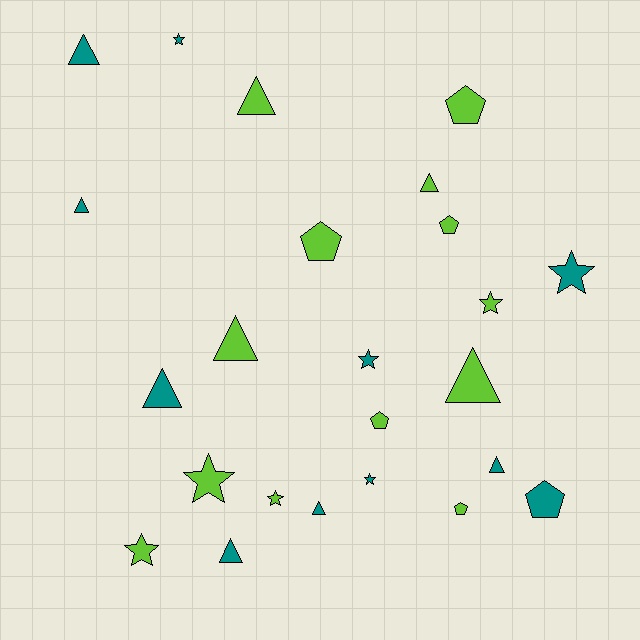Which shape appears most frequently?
Triangle, with 10 objects.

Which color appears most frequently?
Lime, with 13 objects.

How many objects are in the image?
There are 24 objects.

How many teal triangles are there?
There are 6 teal triangles.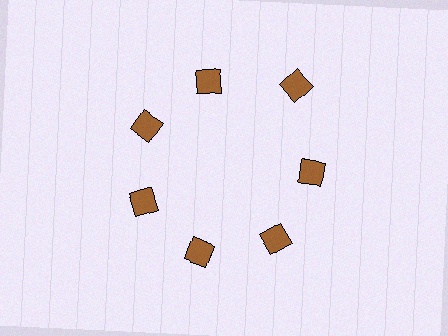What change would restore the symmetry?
The symmetry would be restored by moving it inward, back onto the ring so that all 7 diamonds sit at equal angles and equal distance from the center.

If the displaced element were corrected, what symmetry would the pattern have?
It would have 7-fold rotational symmetry — the pattern would map onto itself every 51 degrees.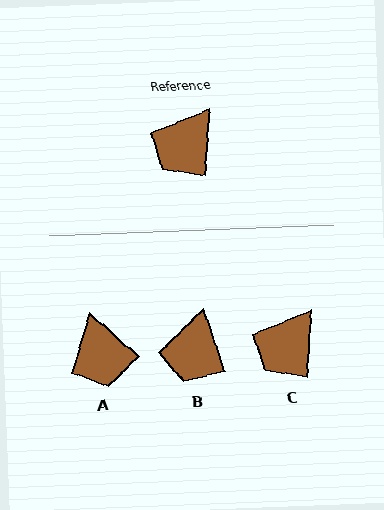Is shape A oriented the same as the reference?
No, it is off by about 52 degrees.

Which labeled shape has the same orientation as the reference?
C.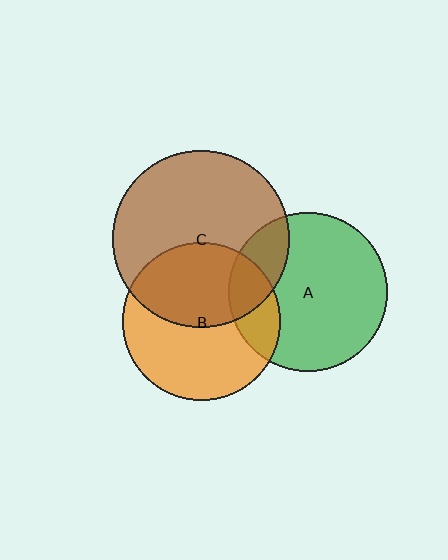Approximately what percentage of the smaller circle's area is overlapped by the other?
Approximately 20%.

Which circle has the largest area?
Circle C (brown).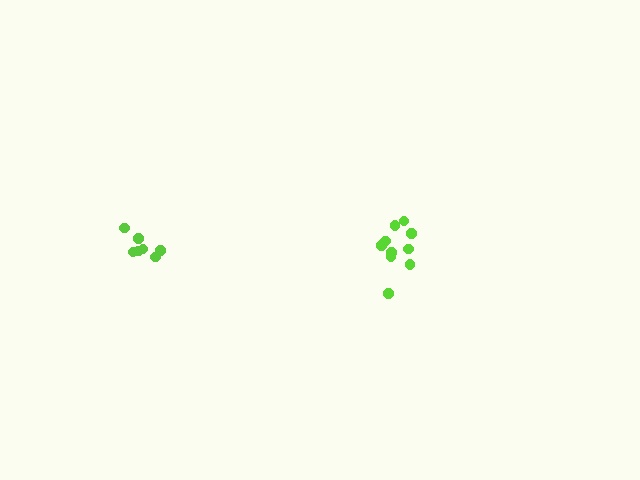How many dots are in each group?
Group 1: 7 dots, Group 2: 10 dots (17 total).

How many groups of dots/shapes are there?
There are 2 groups.